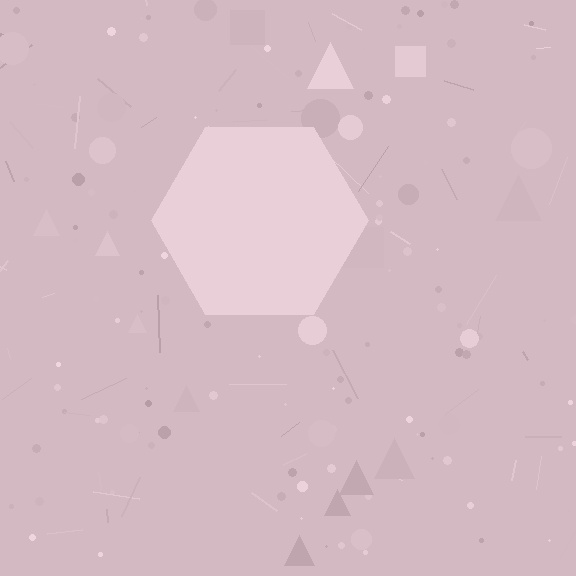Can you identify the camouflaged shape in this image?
The camouflaged shape is a hexagon.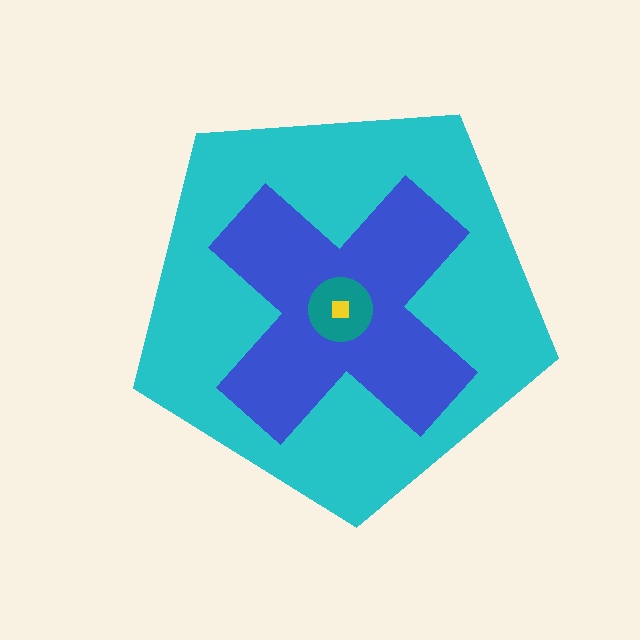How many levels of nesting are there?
4.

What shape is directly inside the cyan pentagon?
The blue cross.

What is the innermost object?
The yellow square.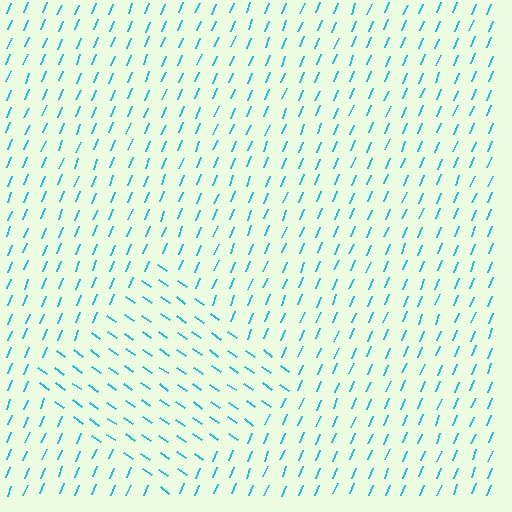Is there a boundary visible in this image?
Yes, there is a texture boundary formed by a change in line orientation.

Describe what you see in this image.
The image is filled with small cyan line segments. A diamond region in the image has lines oriented differently from the surrounding lines, creating a visible texture boundary.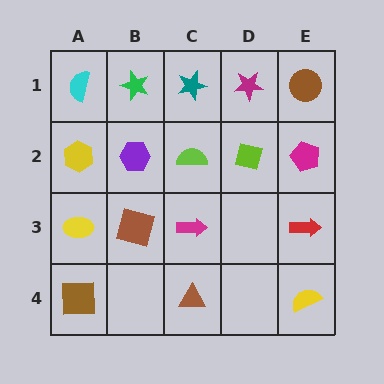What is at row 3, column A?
A yellow ellipse.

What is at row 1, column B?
A green star.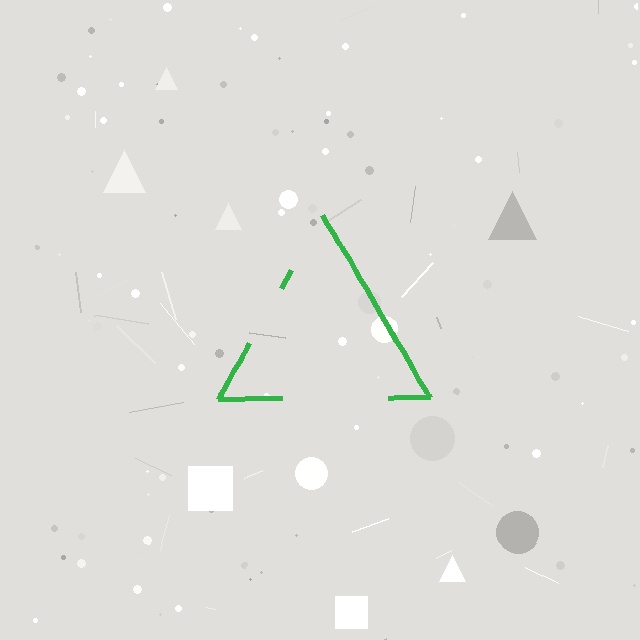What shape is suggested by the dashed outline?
The dashed outline suggests a triangle.